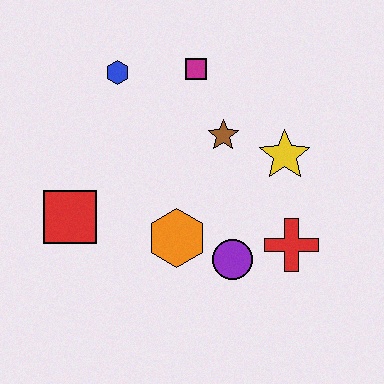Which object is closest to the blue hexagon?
The magenta square is closest to the blue hexagon.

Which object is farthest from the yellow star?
The red square is farthest from the yellow star.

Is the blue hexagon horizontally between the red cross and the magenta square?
No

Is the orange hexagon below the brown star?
Yes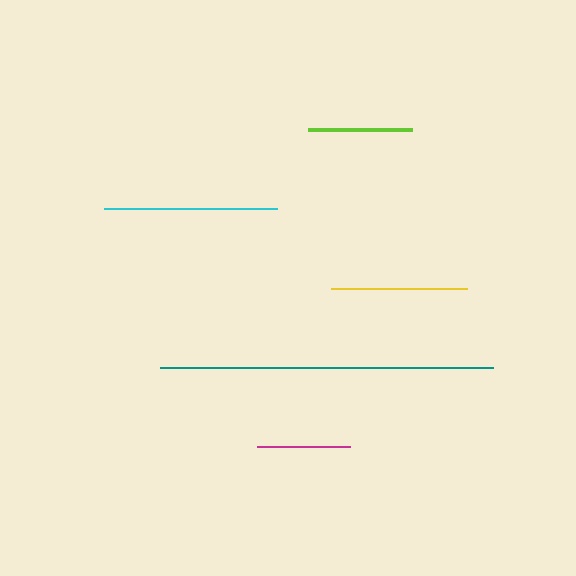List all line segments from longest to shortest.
From longest to shortest: teal, cyan, yellow, lime, magenta.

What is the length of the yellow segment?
The yellow segment is approximately 135 pixels long.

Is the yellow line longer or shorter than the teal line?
The teal line is longer than the yellow line.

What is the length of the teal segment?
The teal segment is approximately 333 pixels long.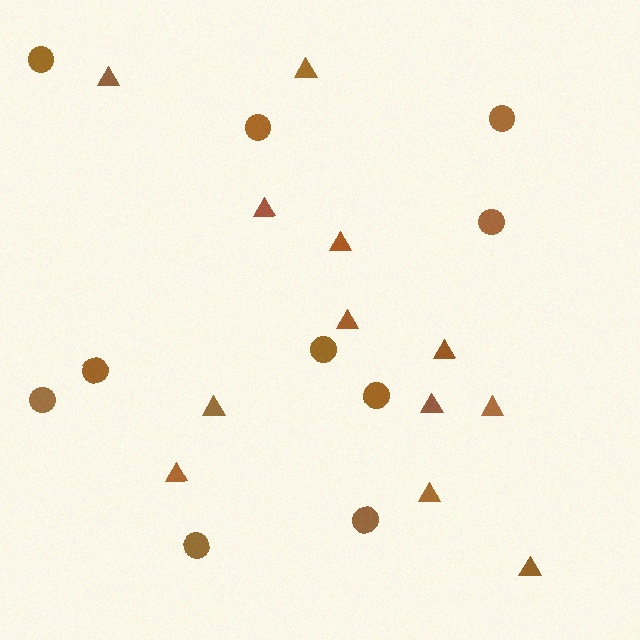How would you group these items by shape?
There are 2 groups: one group of triangles (12) and one group of circles (10).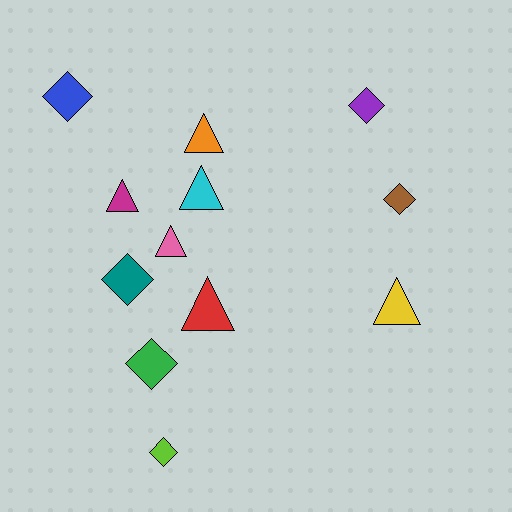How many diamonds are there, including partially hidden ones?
There are 6 diamonds.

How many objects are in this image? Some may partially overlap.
There are 12 objects.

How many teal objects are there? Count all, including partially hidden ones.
There is 1 teal object.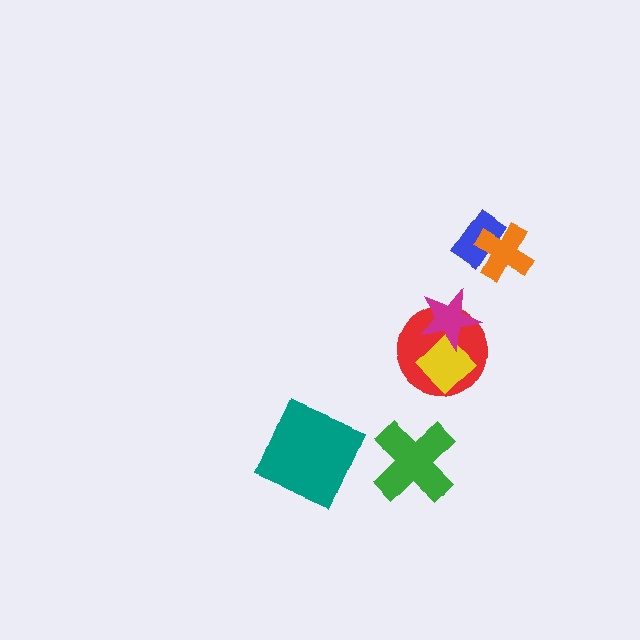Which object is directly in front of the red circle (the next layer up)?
The yellow diamond is directly in front of the red circle.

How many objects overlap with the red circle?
2 objects overlap with the red circle.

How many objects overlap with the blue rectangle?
1 object overlaps with the blue rectangle.